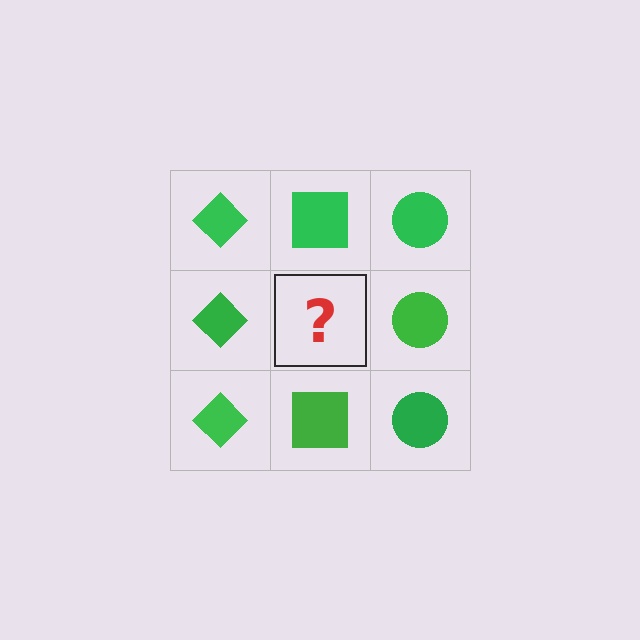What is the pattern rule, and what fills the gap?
The rule is that each column has a consistent shape. The gap should be filled with a green square.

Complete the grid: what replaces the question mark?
The question mark should be replaced with a green square.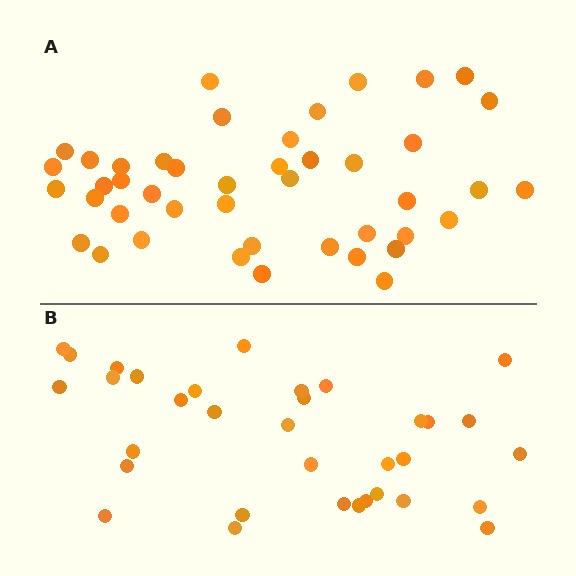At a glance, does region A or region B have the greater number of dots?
Region A (the top region) has more dots.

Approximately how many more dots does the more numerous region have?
Region A has roughly 10 or so more dots than region B.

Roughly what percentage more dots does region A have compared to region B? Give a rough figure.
About 30% more.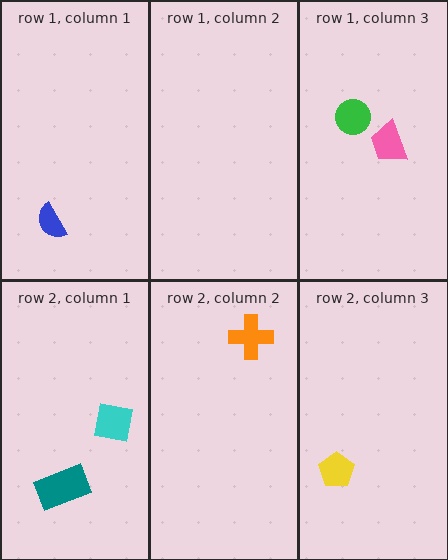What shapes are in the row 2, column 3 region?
The yellow pentagon.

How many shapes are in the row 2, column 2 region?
1.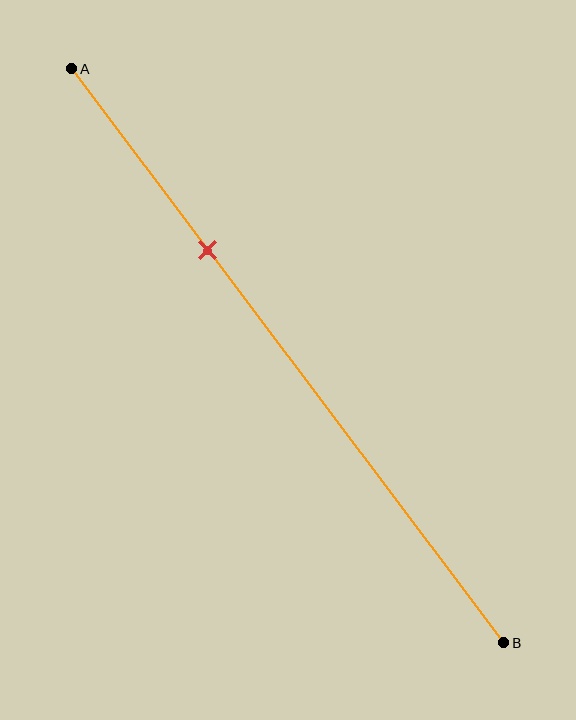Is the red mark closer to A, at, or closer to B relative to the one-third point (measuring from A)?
The red mark is approximately at the one-third point of segment AB.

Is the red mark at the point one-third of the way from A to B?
Yes, the mark is approximately at the one-third point.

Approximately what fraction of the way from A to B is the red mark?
The red mark is approximately 30% of the way from A to B.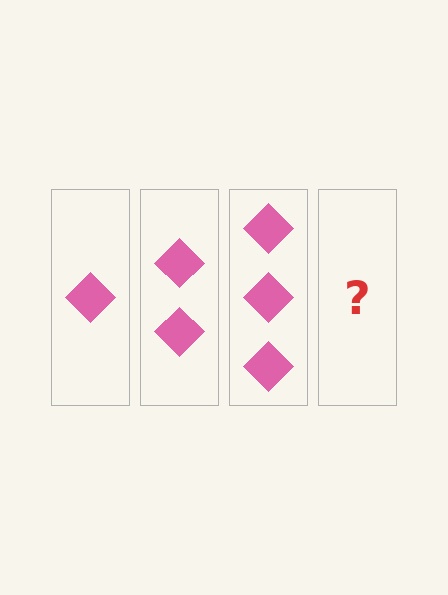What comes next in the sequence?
The next element should be 4 diamonds.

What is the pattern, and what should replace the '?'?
The pattern is that each step adds one more diamond. The '?' should be 4 diamonds.